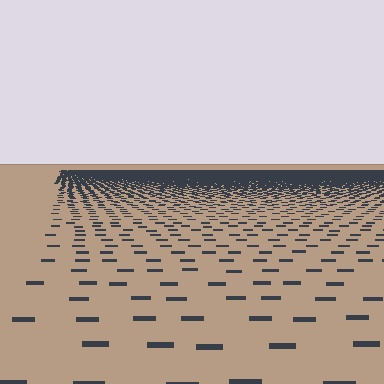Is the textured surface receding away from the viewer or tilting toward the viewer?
The surface is receding away from the viewer. Texture elements get smaller and denser toward the top.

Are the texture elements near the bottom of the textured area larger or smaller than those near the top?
Larger. Near the bottom, elements are closer to the viewer and appear at a bigger on-screen size.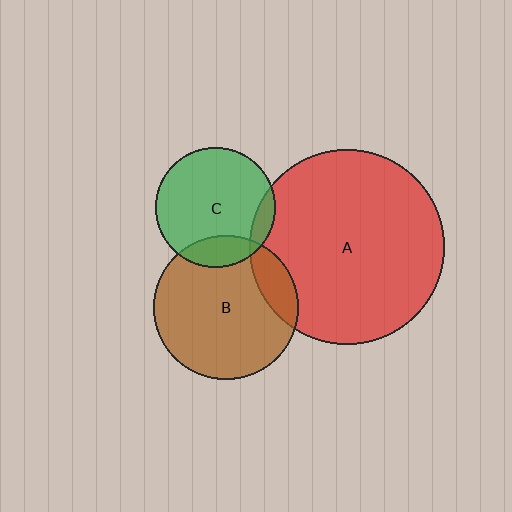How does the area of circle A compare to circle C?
Approximately 2.7 times.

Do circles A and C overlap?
Yes.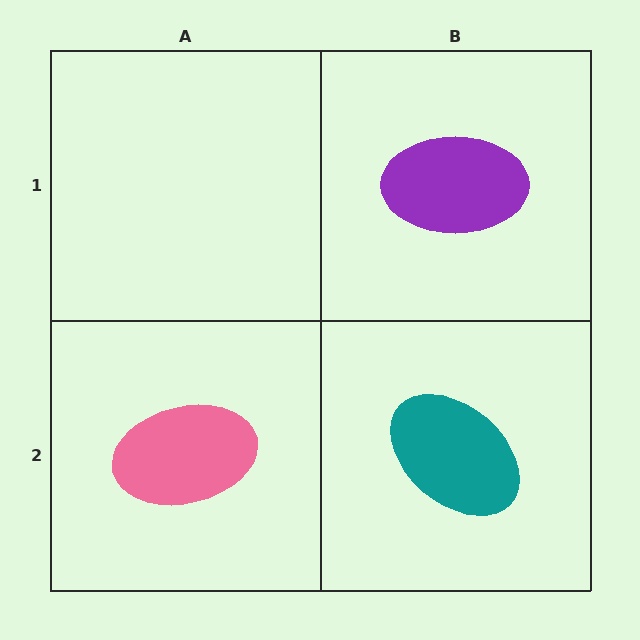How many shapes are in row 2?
2 shapes.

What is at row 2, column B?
A teal ellipse.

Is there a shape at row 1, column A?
No, that cell is empty.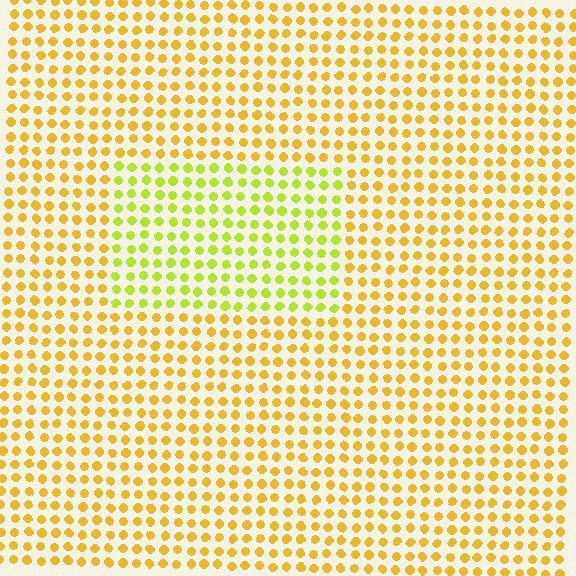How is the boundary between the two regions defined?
The boundary is defined purely by a slight shift in hue (about 32 degrees). Spacing, size, and orientation are identical on both sides.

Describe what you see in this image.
The image is filled with small yellow elements in a uniform arrangement. A rectangle-shaped region is visible where the elements are tinted to a slightly different hue, forming a subtle color boundary.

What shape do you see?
I see a rectangle.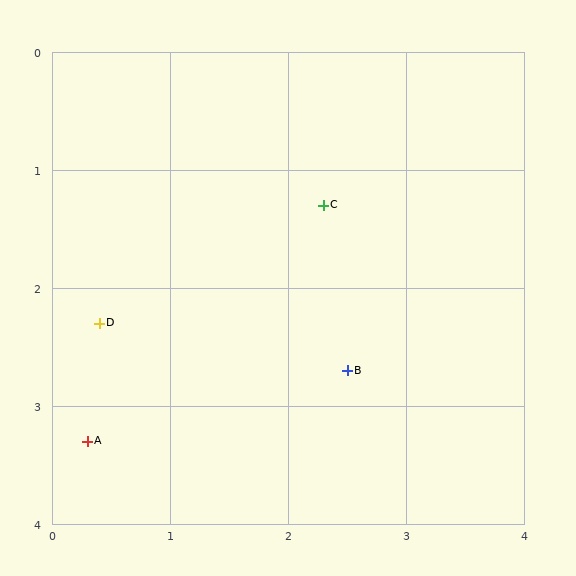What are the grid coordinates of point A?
Point A is at approximately (0.3, 3.3).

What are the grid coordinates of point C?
Point C is at approximately (2.3, 1.3).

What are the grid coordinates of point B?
Point B is at approximately (2.5, 2.7).